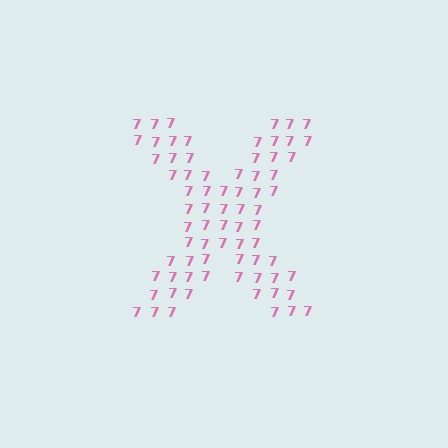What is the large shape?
The large shape is the letter X.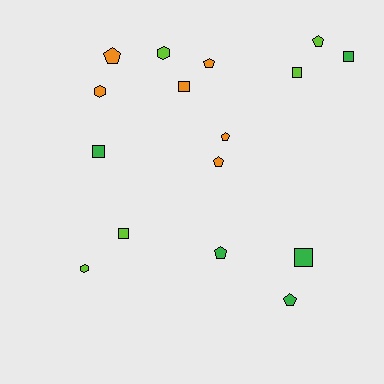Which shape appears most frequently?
Pentagon, with 7 objects.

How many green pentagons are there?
There are 2 green pentagons.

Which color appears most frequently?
Orange, with 6 objects.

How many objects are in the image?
There are 16 objects.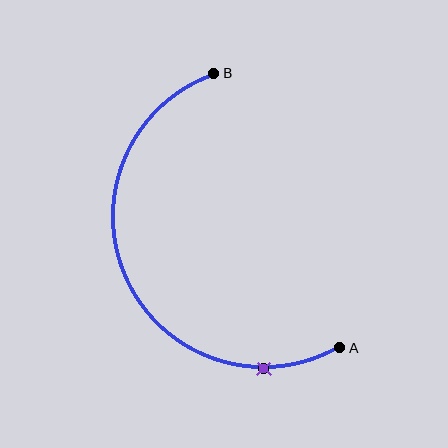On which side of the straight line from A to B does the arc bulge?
The arc bulges to the left of the straight line connecting A and B.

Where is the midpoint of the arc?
The arc midpoint is the point on the curve farthest from the straight line joining A and B. It sits to the left of that line.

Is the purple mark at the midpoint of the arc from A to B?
No. The purple mark lies on the arc but is closer to endpoint A. The arc midpoint would be at the point on the curve equidistant along the arc from both A and B.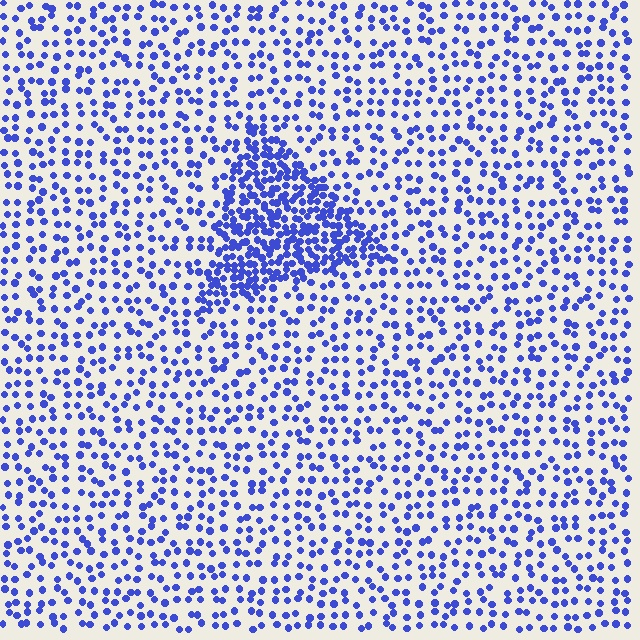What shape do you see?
I see a triangle.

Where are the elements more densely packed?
The elements are more densely packed inside the triangle boundary.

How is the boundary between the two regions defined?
The boundary is defined by a change in element density (approximately 2.5x ratio). All elements are the same color, size, and shape.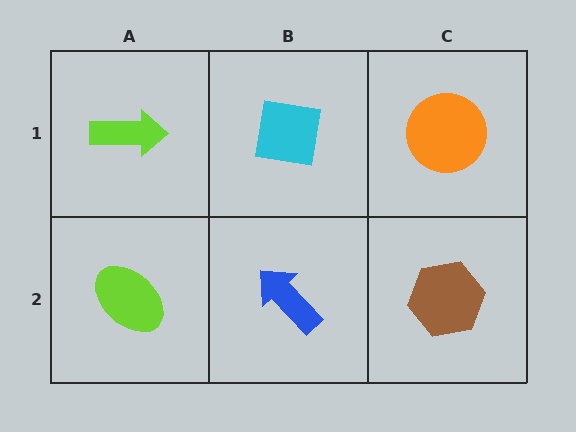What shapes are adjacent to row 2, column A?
A lime arrow (row 1, column A), a blue arrow (row 2, column B).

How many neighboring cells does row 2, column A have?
2.